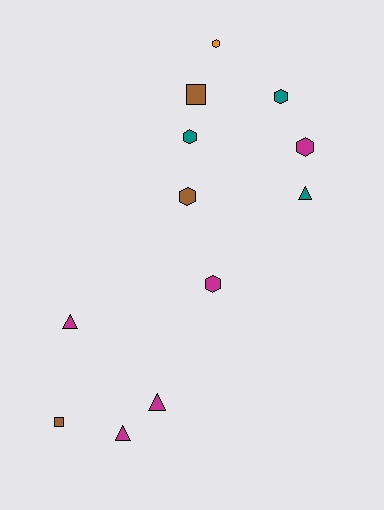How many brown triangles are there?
There are no brown triangles.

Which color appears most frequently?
Magenta, with 5 objects.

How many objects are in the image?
There are 12 objects.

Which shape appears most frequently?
Hexagon, with 6 objects.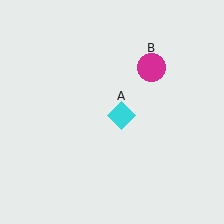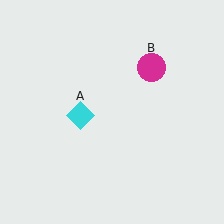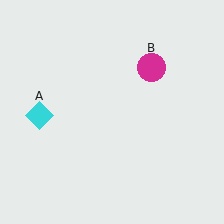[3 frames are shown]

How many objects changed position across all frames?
1 object changed position: cyan diamond (object A).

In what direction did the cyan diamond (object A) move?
The cyan diamond (object A) moved left.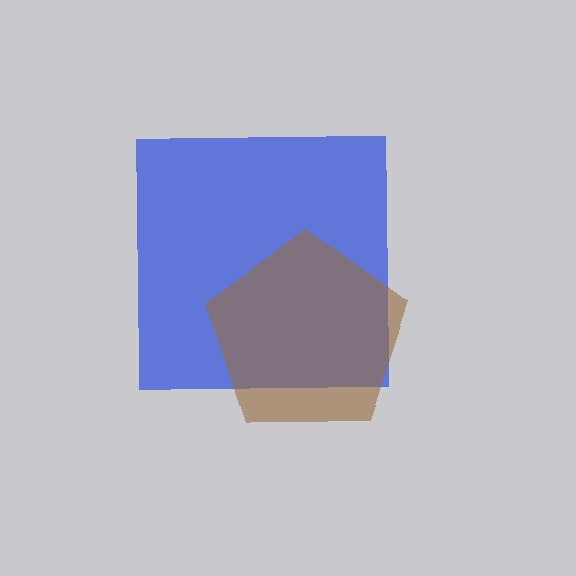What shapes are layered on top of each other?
The layered shapes are: a blue square, a brown pentagon.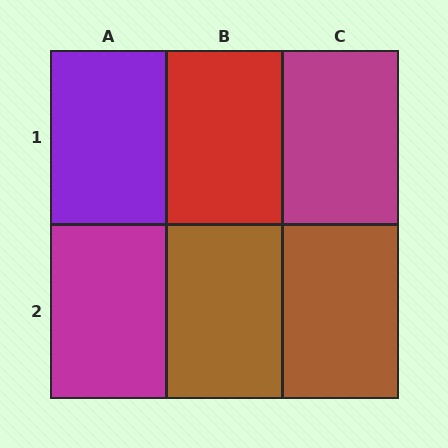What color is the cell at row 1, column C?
Magenta.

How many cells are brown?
2 cells are brown.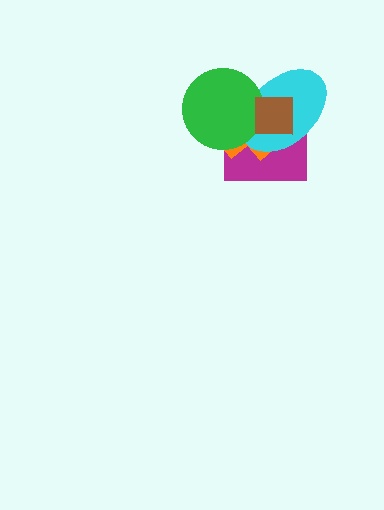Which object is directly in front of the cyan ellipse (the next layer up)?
The green circle is directly in front of the cyan ellipse.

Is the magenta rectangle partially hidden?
Yes, it is partially covered by another shape.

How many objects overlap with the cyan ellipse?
4 objects overlap with the cyan ellipse.